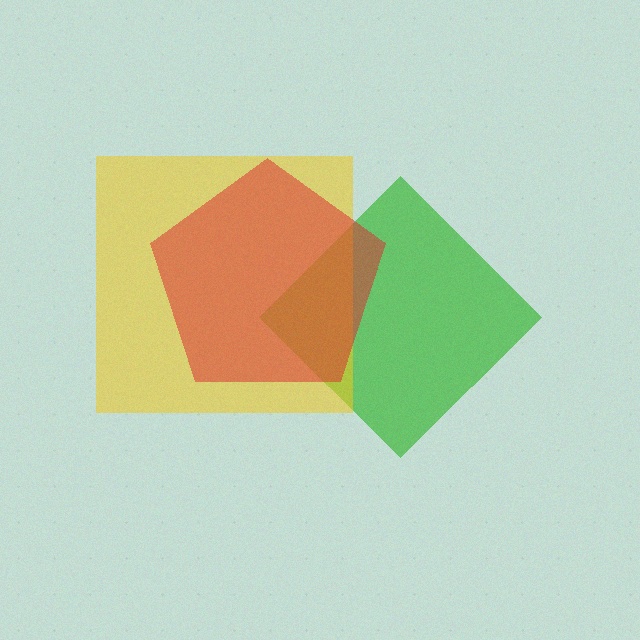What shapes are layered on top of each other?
The layered shapes are: a green diamond, a yellow square, a red pentagon.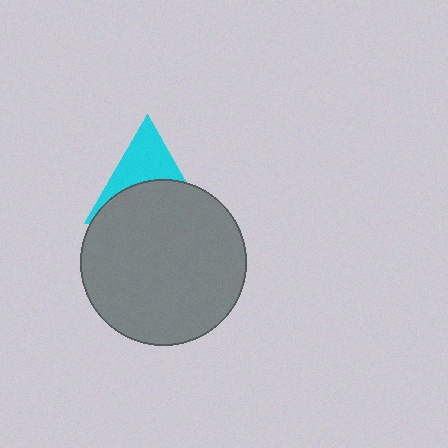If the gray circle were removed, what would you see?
You would see the complete cyan triangle.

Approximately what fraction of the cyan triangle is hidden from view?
Roughly 55% of the cyan triangle is hidden behind the gray circle.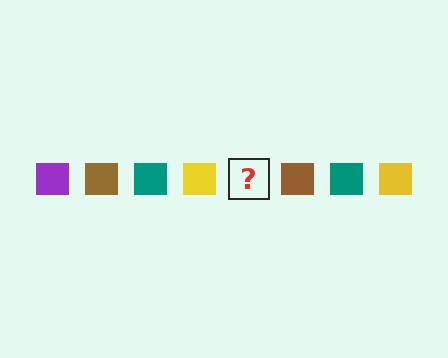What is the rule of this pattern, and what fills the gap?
The rule is that the pattern cycles through purple, brown, teal, yellow squares. The gap should be filled with a purple square.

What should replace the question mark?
The question mark should be replaced with a purple square.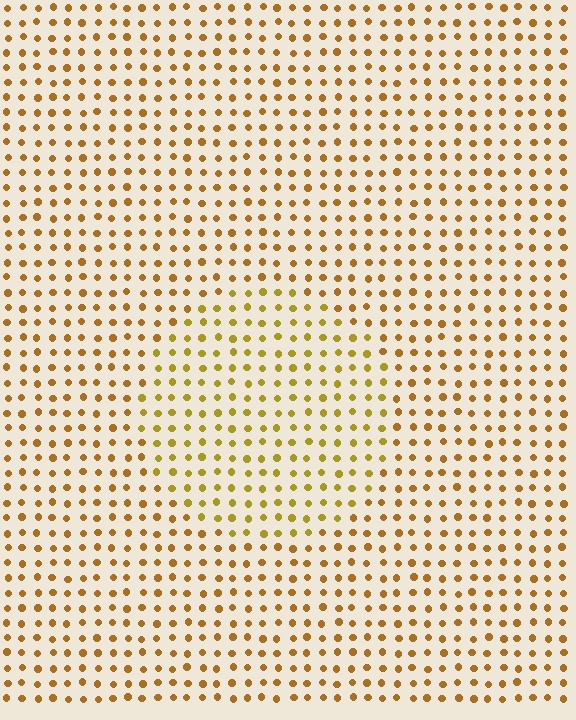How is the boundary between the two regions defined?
The boundary is defined purely by a slight shift in hue (about 19 degrees). Spacing, size, and orientation are identical on both sides.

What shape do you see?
I see a circle.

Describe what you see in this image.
The image is filled with small brown elements in a uniform arrangement. A circle-shaped region is visible where the elements are tinted to a slightly different hue, forming a subtle color boundary.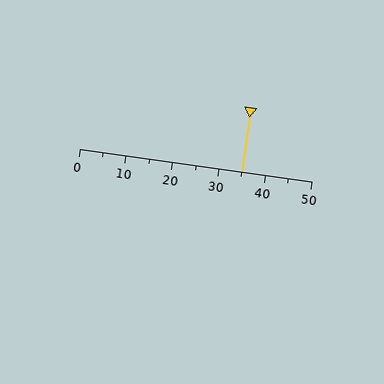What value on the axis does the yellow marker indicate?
The marker indicates approximately 35.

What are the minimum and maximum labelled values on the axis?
The axis runs from 0 to 50.